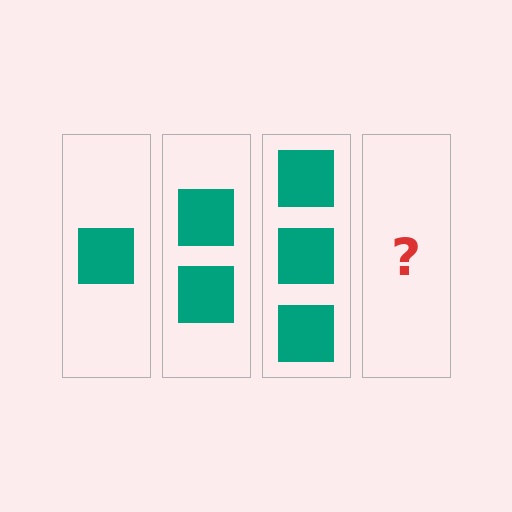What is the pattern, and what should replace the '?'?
The pattern is that each step adds one more square. The '?' should be 4 squares.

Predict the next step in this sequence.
The next step is 4 squares.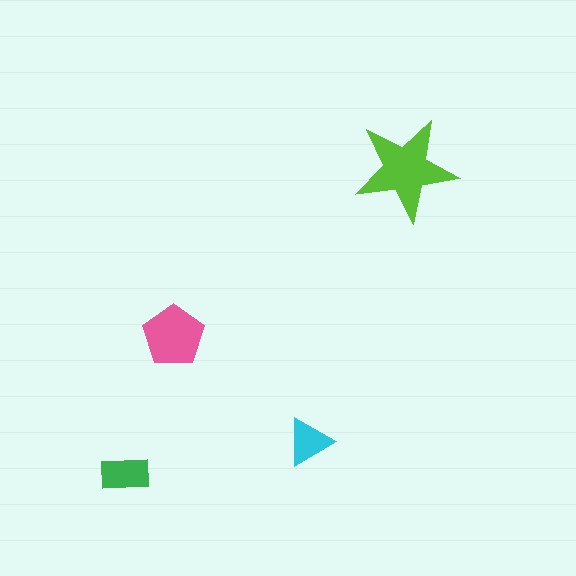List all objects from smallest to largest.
The cyan triangle, the green rectangle, the pink pentagon, the lime star.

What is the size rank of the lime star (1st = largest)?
1st.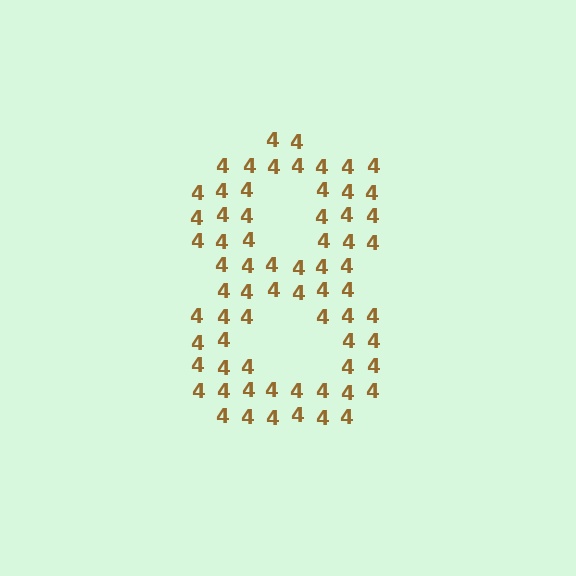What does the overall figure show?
The overall figure shows the digit 8.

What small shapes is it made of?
It is made of small digit 4's.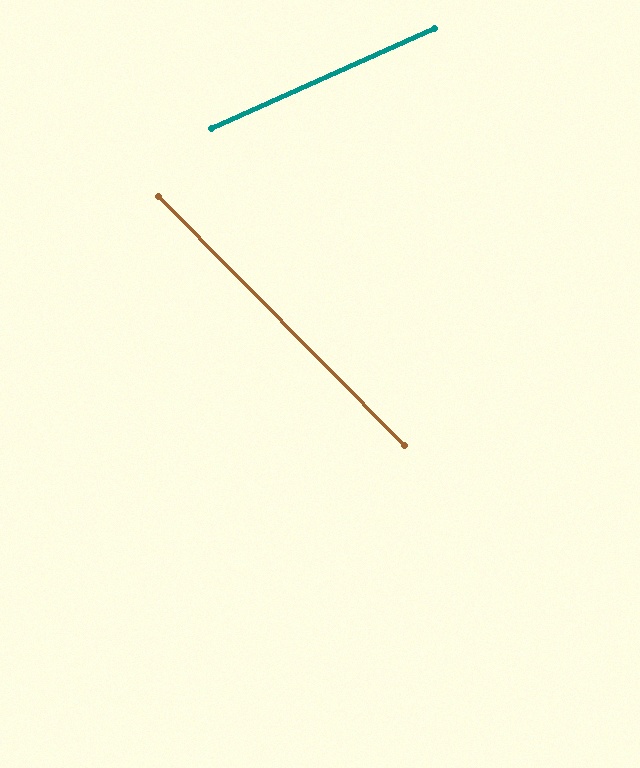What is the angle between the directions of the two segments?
Approximately 70 degrees.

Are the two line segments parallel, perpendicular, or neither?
Neither parallel nor perpendicular — they differ by about 70°.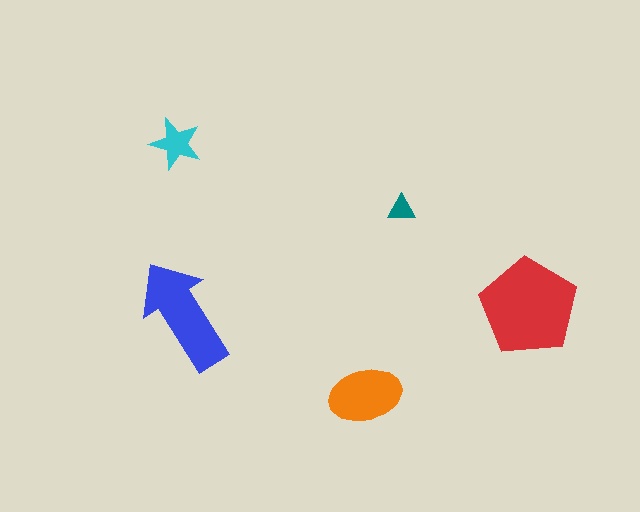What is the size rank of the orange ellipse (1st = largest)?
3rd.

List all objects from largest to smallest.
The red pentagon, the blue arrow, the orange ellipse, the cyan star, the teal triangle.